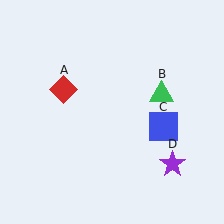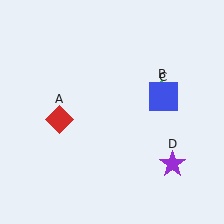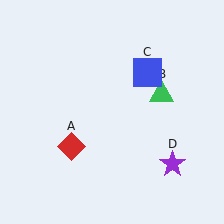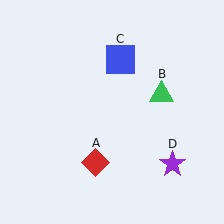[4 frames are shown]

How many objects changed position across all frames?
2 objects changed position: red diamond (object A), blue square (object C).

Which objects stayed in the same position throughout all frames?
Green triangle (object B) and purple star (object D) remained stationary.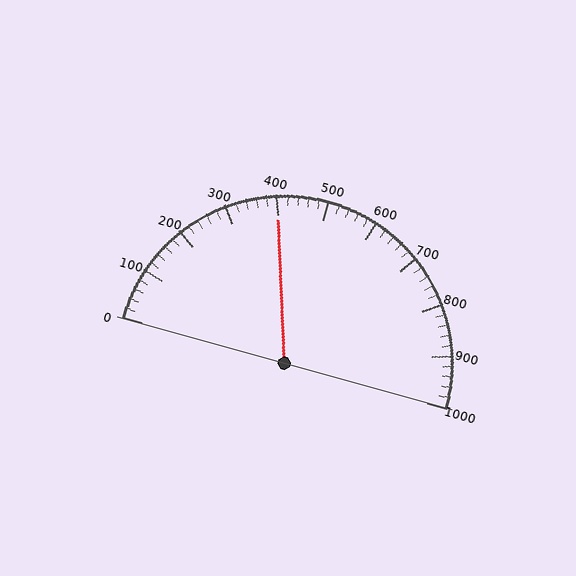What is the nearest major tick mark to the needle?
The nearest major tick mark is 400.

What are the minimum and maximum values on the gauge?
The gauge ranges from 0 to 1000.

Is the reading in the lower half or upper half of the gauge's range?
The reading is in the lower half of the range (0 to 1000).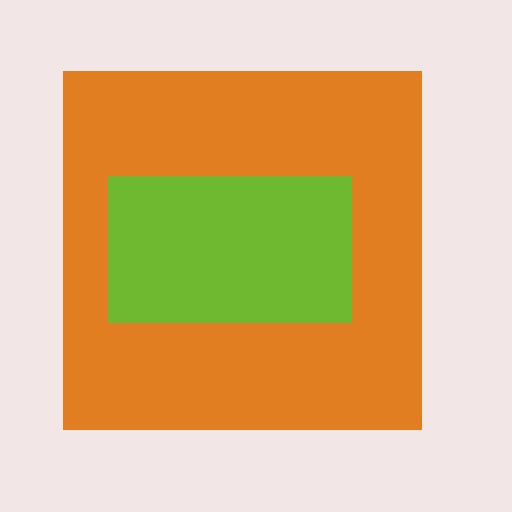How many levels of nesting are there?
2.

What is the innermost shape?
The lime rectangle.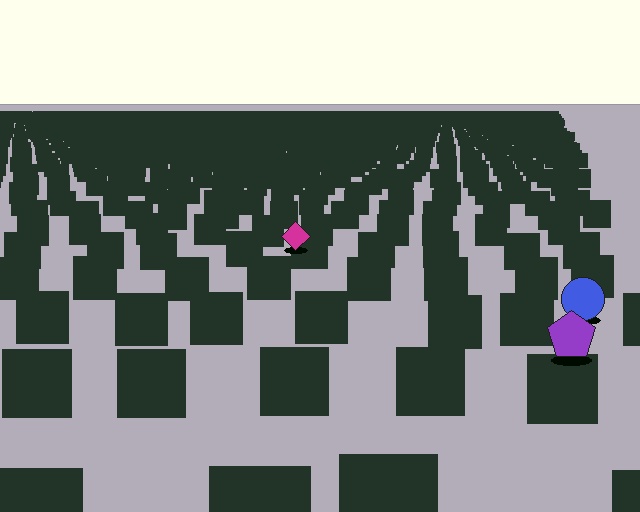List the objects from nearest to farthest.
From nearest to farthest: the purple pentagon, the blue circle, the magenta diamond.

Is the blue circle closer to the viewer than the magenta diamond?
Yes. The blue circle is closer — you can tell from the texture gradient: the ground texture is coarser near it.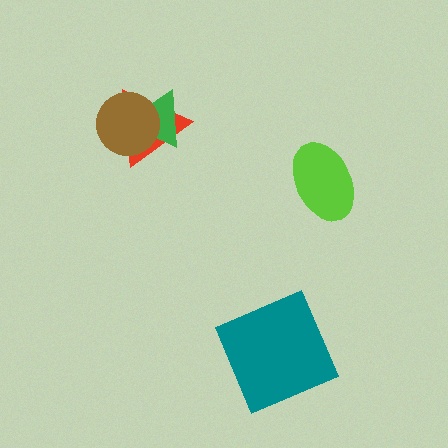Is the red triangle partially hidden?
Yes, it is partially covered by another shape.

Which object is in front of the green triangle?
The brown circle is in front of the green triangle.